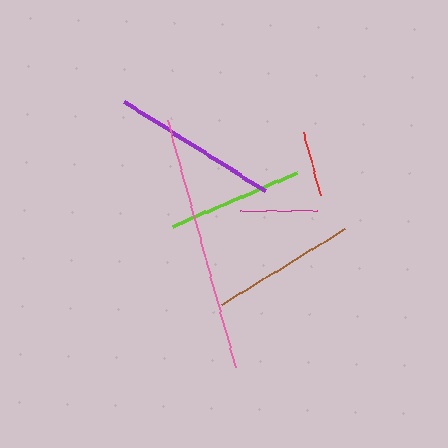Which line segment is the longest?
The pink line is the longest at approximately 256 pixels.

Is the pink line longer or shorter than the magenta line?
The pink line is longer than the magenta line.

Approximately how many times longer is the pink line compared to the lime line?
The pink line is approximately 1.9 times the length of the lime line.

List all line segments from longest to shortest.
From longest to shortest: pink, purple, brown, lime, magenta, red.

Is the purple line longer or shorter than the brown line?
The purple line is longer than the brown line.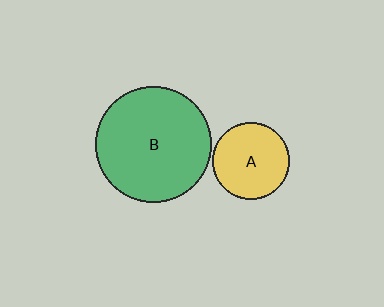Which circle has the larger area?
Circle B (green).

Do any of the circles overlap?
No, none of the circles overlap.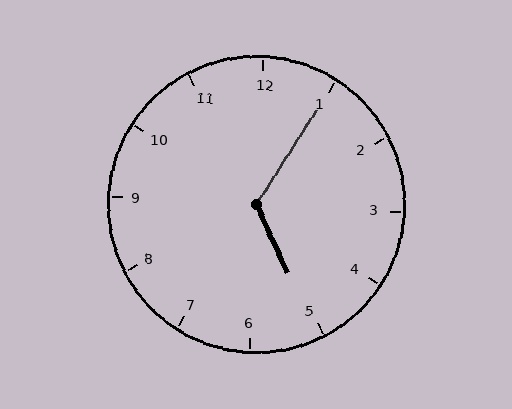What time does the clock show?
5:05.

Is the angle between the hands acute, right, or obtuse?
It is obtuse.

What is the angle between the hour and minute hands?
Approximately 122 degrees.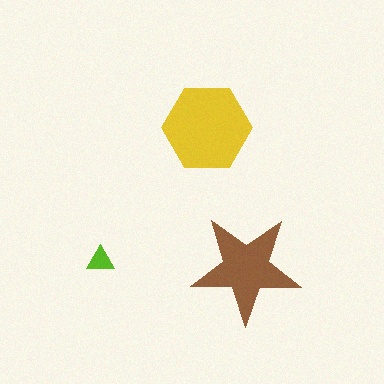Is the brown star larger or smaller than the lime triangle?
Larger.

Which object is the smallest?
The lime triangle.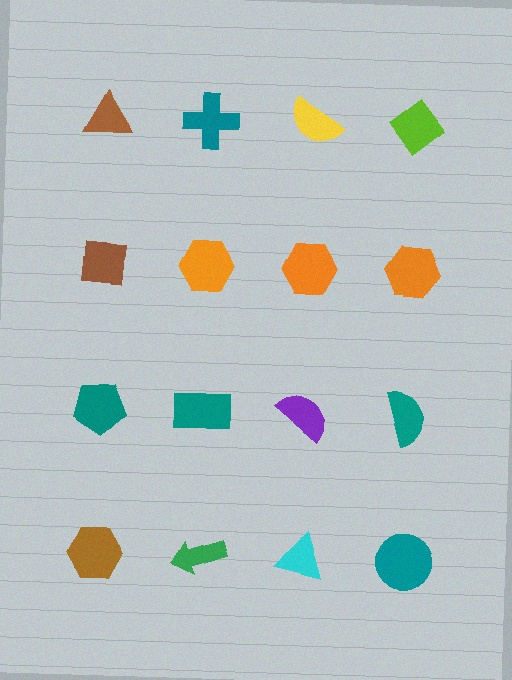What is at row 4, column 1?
A brown hexagon.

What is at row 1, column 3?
A yellow semicircle.